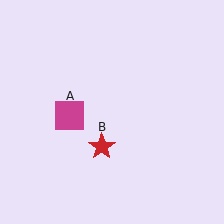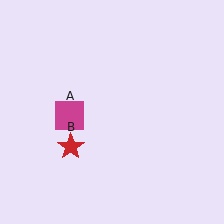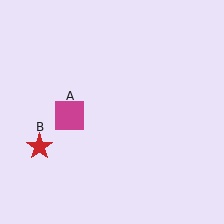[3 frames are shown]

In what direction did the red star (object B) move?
The red star (object B) moved left.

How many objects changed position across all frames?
1 object changed position: red star (object B).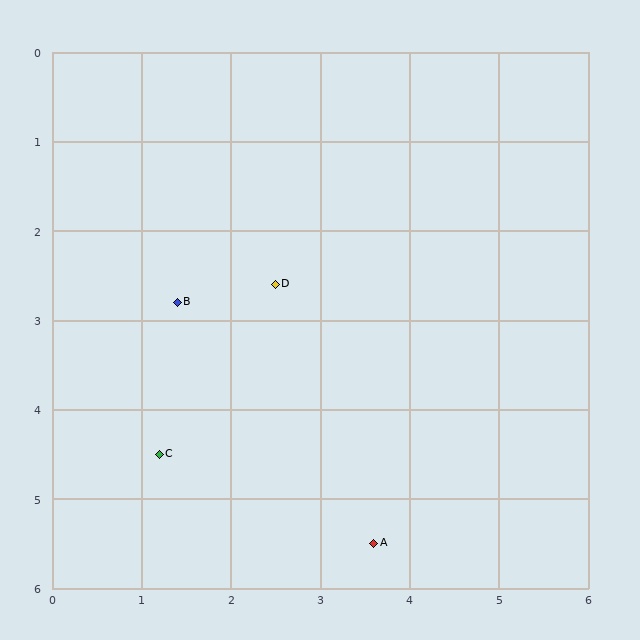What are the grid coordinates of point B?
Point B is at approximately (1.4, 2.8).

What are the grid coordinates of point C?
Point C is at approximately (1.2, 4.5).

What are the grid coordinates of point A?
Point A is at approximately (3.6, 5.5).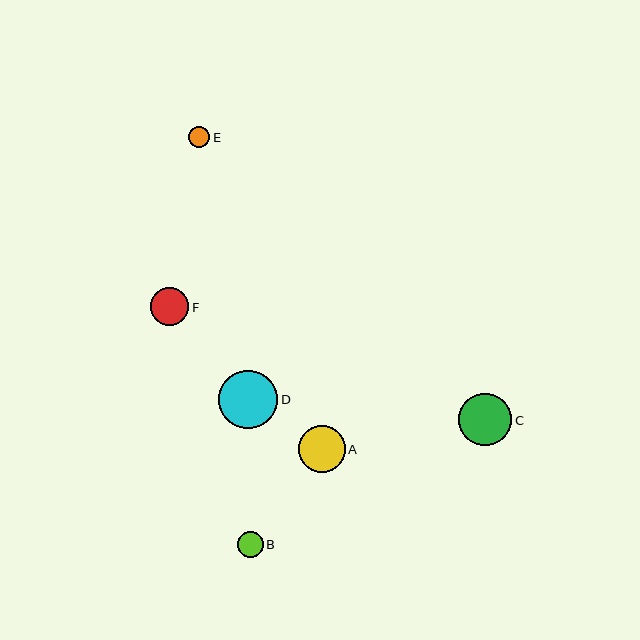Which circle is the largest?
Circle D is the largest with a size of approximately 59 pixels.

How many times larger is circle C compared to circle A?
Circle C is approximately 1.1 times the size of circle A.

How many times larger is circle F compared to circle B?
Circle F is approximately 1.5 times the size of circle B.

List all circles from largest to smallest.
From largest to smallest: D, C, A, F, B, E.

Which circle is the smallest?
Circle E is the smallest with a size of approximately 21 pixels.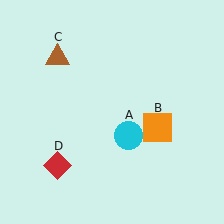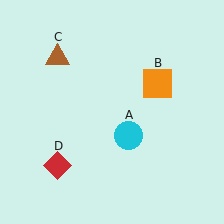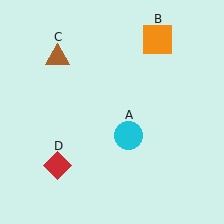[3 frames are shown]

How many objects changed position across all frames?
1 object changed position: orange square (object B).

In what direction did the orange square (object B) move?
The orange square (object B) moved up.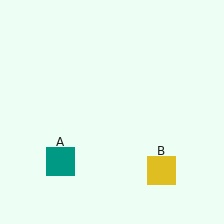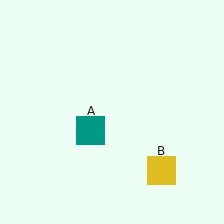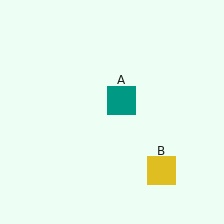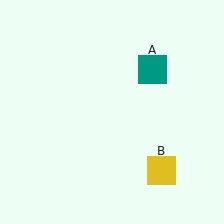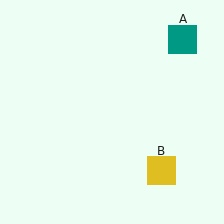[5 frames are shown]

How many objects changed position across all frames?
1 object changed position: teal square (object A).